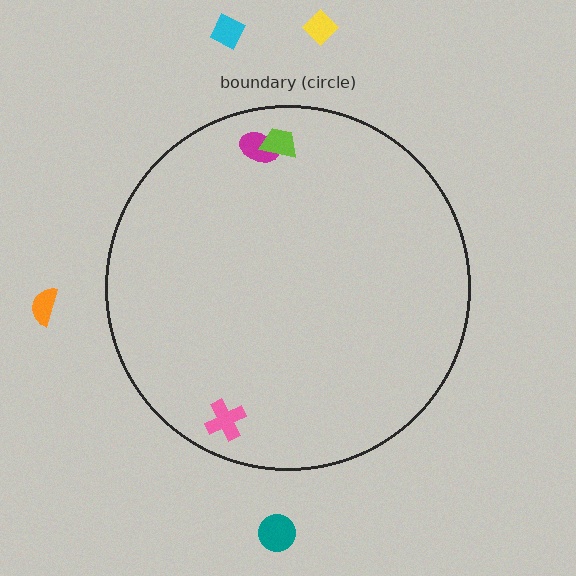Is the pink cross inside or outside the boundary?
Inside.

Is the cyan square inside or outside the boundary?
Outside.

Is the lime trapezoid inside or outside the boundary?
Inside.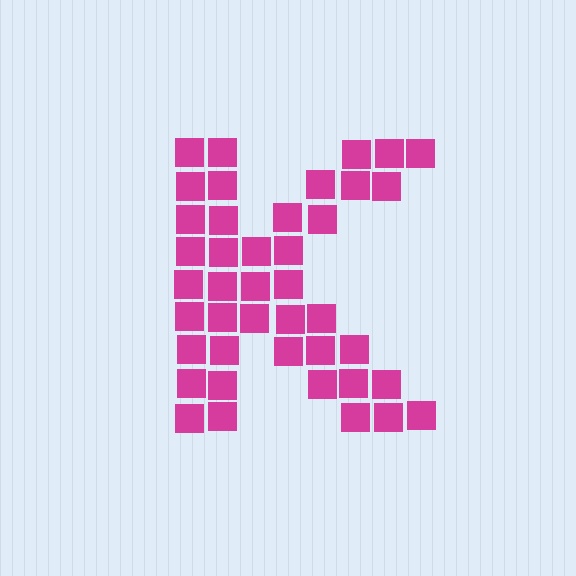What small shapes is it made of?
It is made of small squares.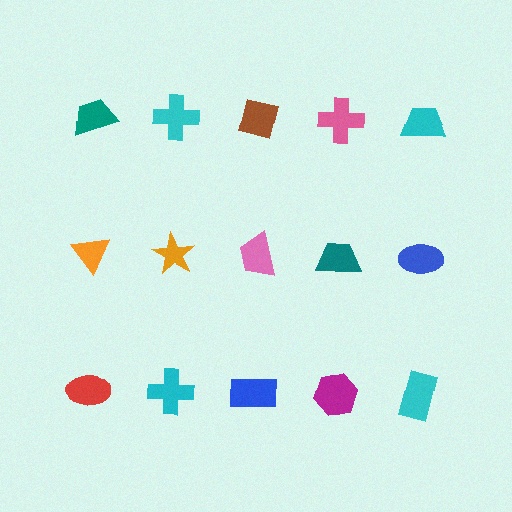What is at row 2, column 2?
An orange star.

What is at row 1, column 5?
A cyan trapezoid.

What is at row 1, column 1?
A teal trapezoid.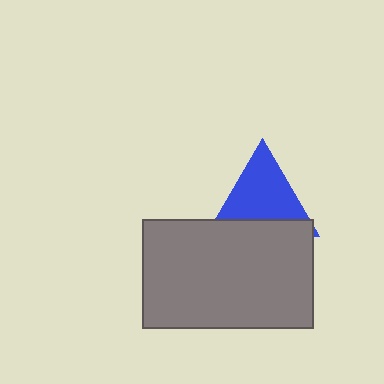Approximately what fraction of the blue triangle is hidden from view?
Roughly 32% of the blue triangle is hidden behind the gray rectangle.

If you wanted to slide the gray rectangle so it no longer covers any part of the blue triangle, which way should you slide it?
Slide it down — that is the most direct way to separate the two shapes.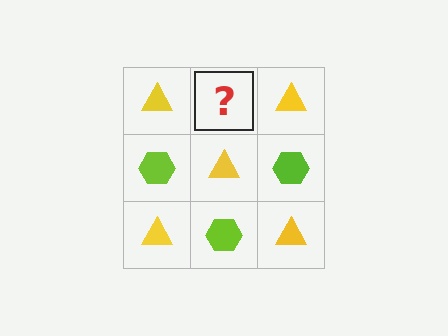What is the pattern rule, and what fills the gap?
The rule is that it alternates yellow triangle and lime hexagon in a checkerboard pattern. The gap should be filled with a lime hexagon.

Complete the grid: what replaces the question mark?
The question mark should be replaced with a lime hexagon.